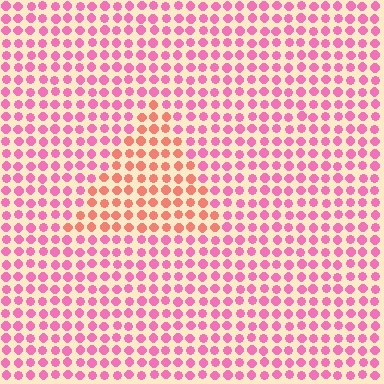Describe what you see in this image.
The image is filled with small pink elements in a uniform arrangement. A triangle-shaped region is visible where the elements are tinted to a slightly different hue, forming a subtle color boundary.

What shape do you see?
I see a triangle.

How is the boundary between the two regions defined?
The boundary is defined purely by a slight shift in hue (about 40 degrees). Spacing, size, and orientation are identical on both sides.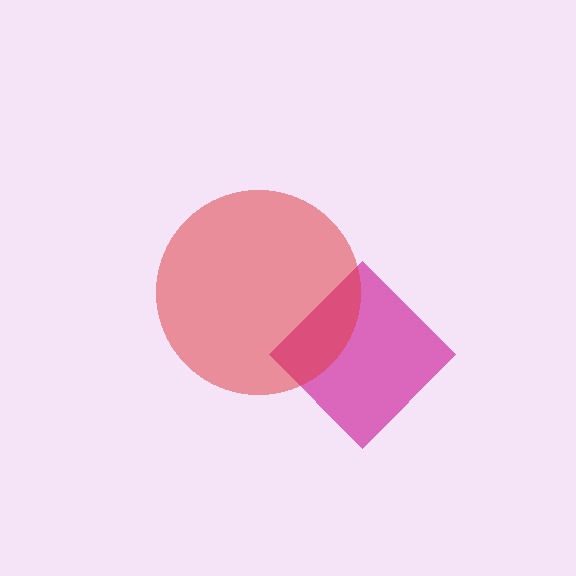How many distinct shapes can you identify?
There are 2 distinct shapes: a magenta diamond, a red circle.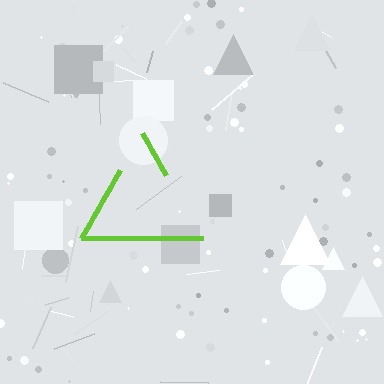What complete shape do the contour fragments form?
The contour fragments form a triangle.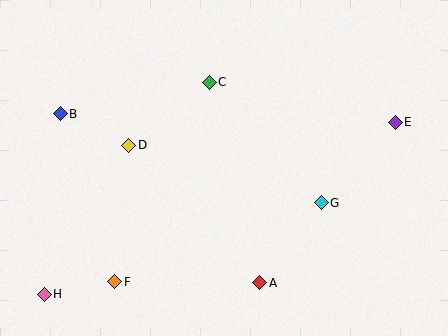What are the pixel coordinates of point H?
Point H is at (44, 294).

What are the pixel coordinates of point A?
Point A is at (260, 283).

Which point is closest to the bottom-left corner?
Point H is closest to the bottom-left corner.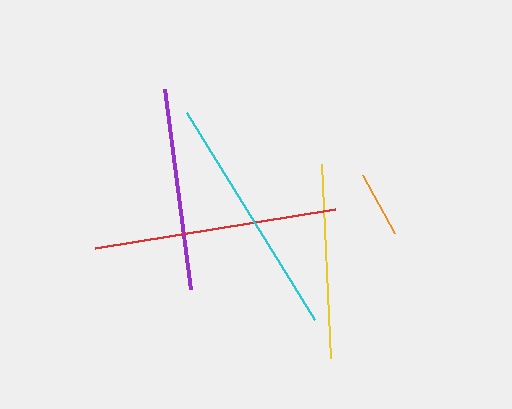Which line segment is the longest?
The cyan line is the longest at approximately 244 pixels.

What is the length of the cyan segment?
The cyan segment is approximately 244 pixels long.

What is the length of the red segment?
The red segment is approximately 244 pixels long.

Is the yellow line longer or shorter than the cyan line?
The cyan line is longer than the yellow line.